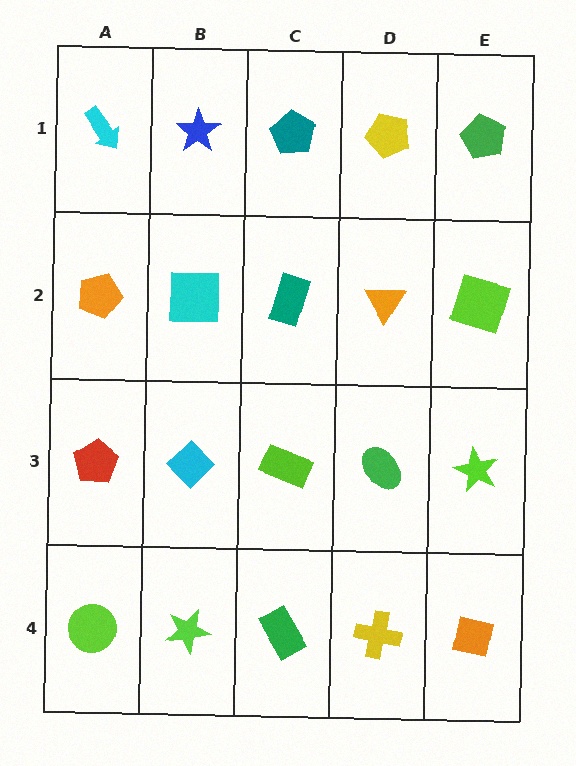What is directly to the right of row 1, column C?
A yellow pentagon.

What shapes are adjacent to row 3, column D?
An orange triangle (row 2, column D), a yellow cross (row 4, column D), a lime rectangle (row 3, column C), a lime star (row 3, column E).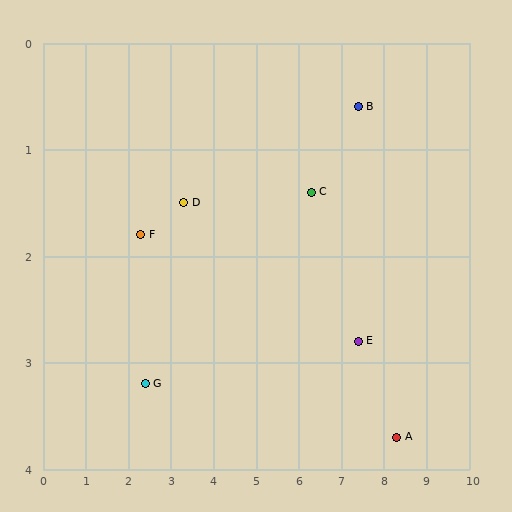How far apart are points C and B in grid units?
Points C and B are about 1.4 grid units apart.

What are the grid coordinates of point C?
Point C is at approximately (6.3, 1.4).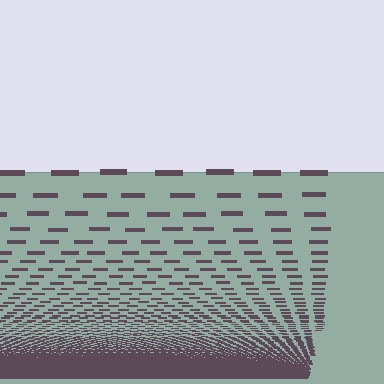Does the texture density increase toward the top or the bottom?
Density increases toward the bottom.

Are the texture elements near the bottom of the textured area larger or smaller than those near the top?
Smaller. The gradient is inverted — elements near the bottom are smaller and denser.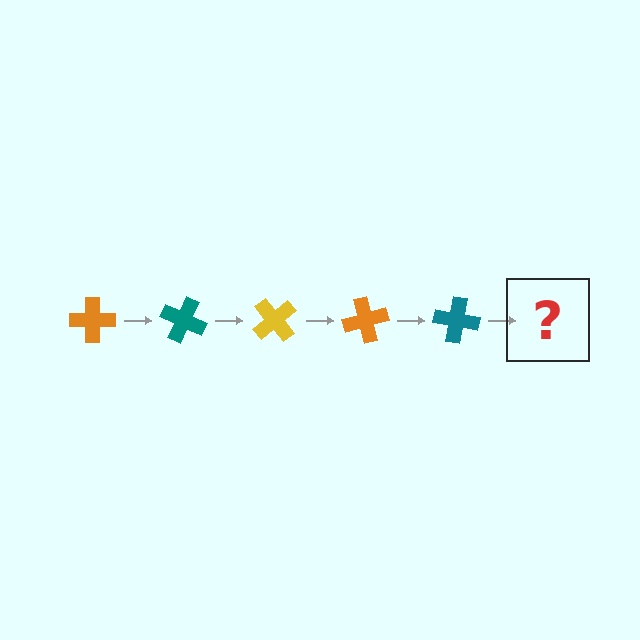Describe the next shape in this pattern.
It should be a yellow cross, rotated 125 degrees from the start.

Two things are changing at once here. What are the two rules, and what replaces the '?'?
The two rules are that it rotates 25 degrees each step and the color cycles through orange, teal, and yellow. The '?' should be a yellow cross, rotated 125 degrees from the start.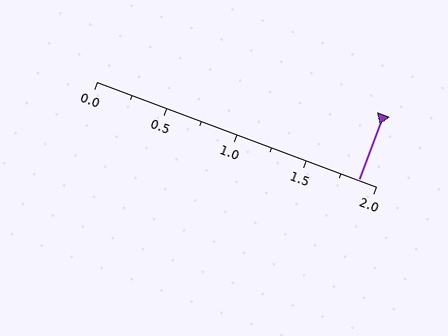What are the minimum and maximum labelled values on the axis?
The axis runs from 0.0 to 2.0.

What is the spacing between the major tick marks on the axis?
The major ticks are spaced 0.5 apart.